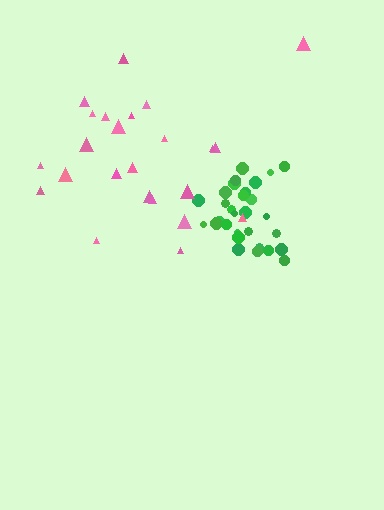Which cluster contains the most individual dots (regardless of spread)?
Green (31).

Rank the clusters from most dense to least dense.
green, pink.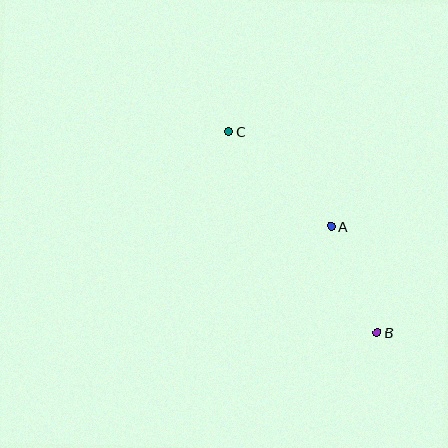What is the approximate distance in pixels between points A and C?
The distance between A and C is approximately 139 pixels.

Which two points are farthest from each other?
Points B and C are farthest from each other.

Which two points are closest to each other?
Points A and B are closest to each other.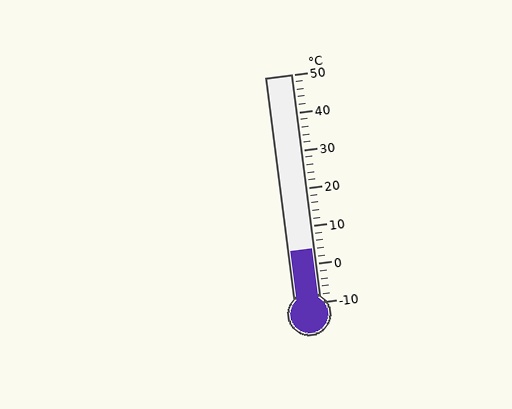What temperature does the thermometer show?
The thermometer shows approximately 4°C.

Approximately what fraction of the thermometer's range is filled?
The thermometer is filled to approximately 25% of its range.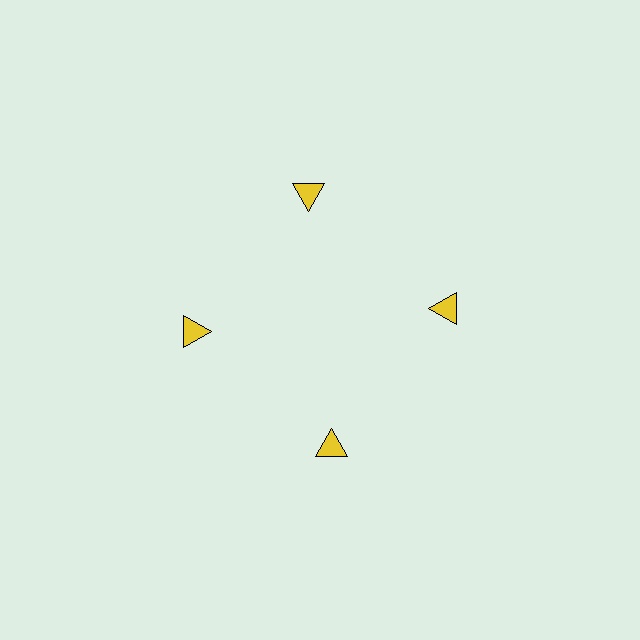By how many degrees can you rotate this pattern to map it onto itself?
The pattern maps onto itself every 90 degrees of rotation.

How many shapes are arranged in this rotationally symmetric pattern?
There are 4 shapes, arranged in 4 groups of 1.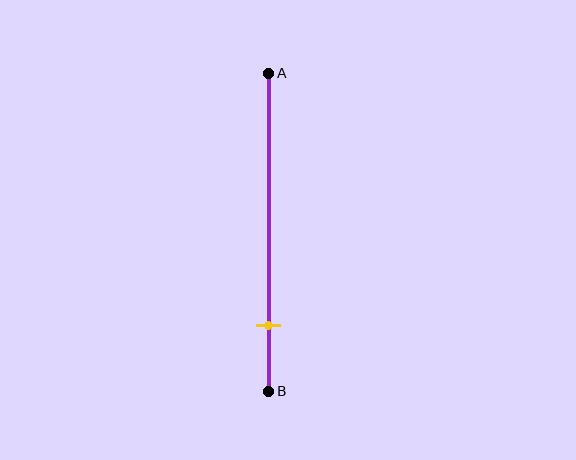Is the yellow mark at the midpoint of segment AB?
No, the mark is at about 80% from A, not at the 50% midpoint.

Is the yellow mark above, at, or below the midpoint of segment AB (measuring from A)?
The yellow mark is below the midpoint of segment AB.